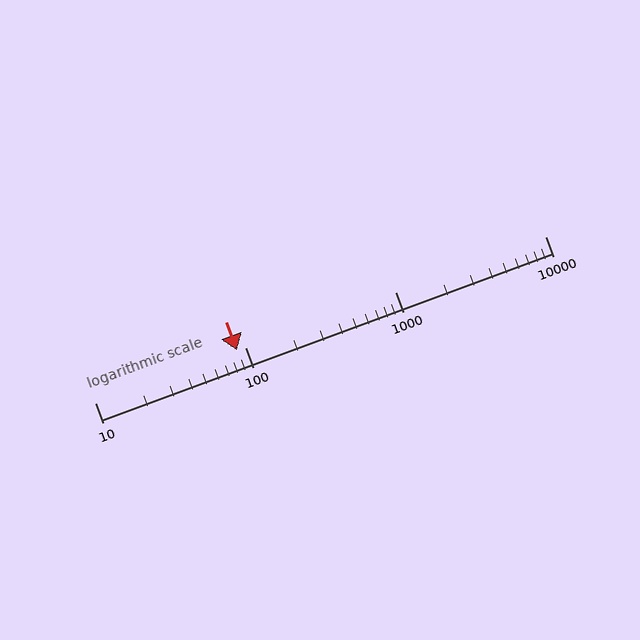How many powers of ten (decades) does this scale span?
The scale spans 3 decades, from 10 to 10000.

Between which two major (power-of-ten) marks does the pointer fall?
The pointer is between 10 and 100.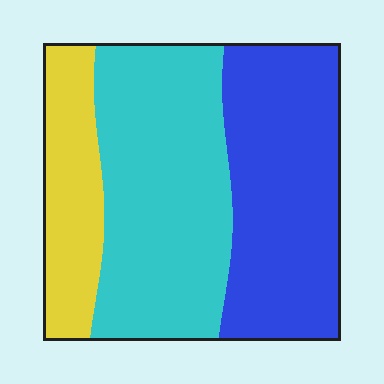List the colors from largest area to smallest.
From largest to smallest: cyan, blue, yellow.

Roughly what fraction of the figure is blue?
Blue covers 38% of the figure.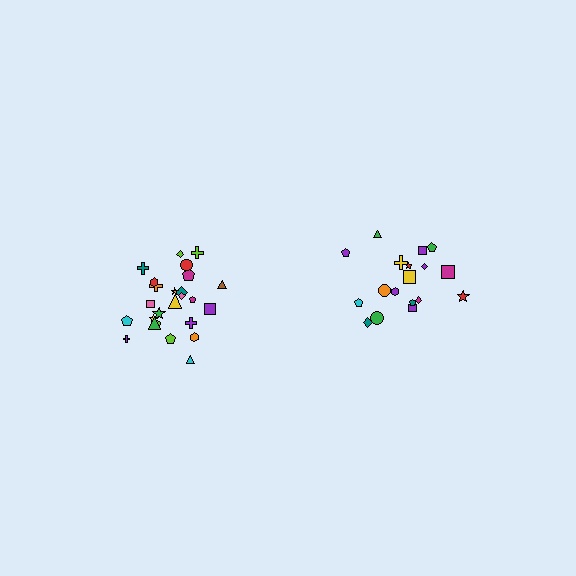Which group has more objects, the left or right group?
The left group.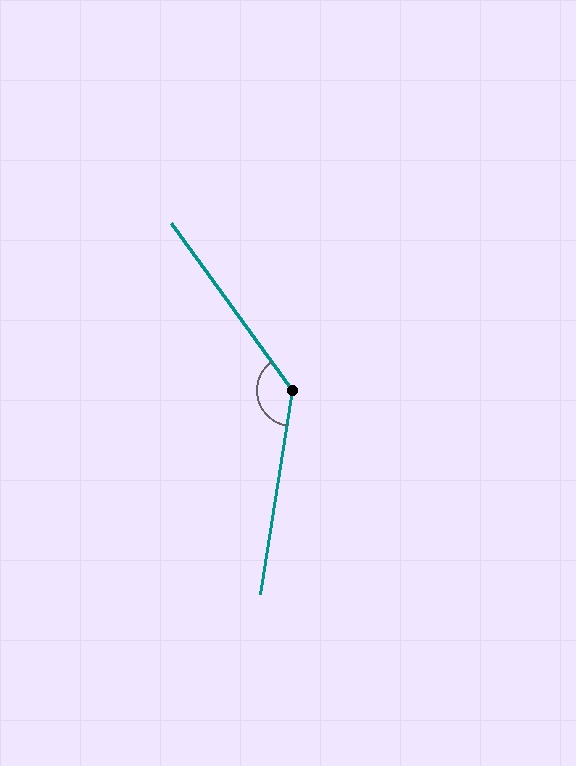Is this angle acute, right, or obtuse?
It is obtuse.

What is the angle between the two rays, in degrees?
Approximately 135 degrees.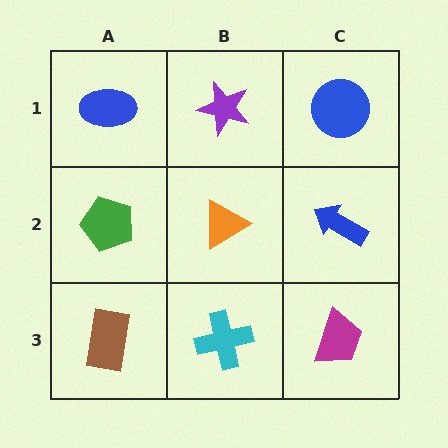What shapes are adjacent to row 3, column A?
A green pentagon (row 2, column A), a cyan cross (row 3, column B).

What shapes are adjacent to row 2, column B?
A purple star (row 1, column B), a cyan cross (row 3, column B), a green pentagon (row 2, column A), a blue arrow (row 2, column C).